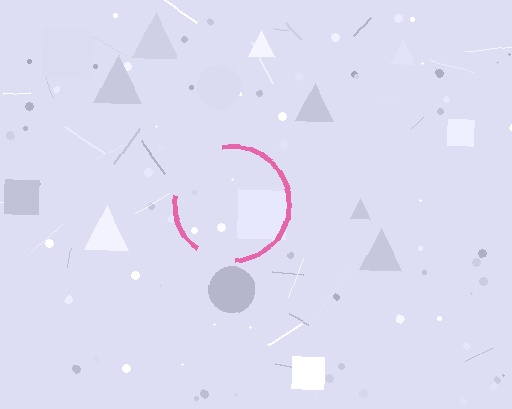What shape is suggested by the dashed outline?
The dashed outline suggests a circle.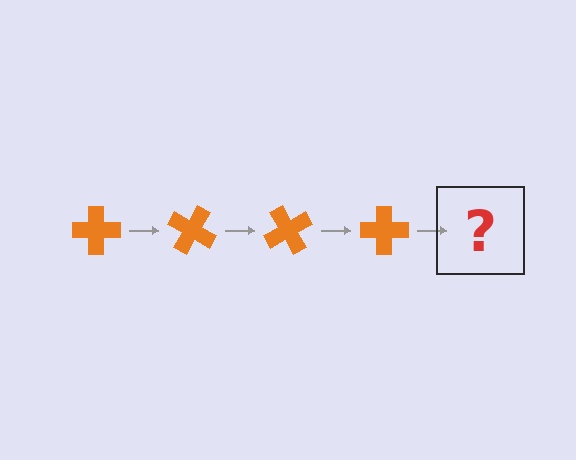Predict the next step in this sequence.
The next step is an orange cross rotated 120 degrees.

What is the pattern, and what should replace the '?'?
The pattern is that the cross rotates 30 degrees each step. The '?' should be an orange cross rotated 120 degrees.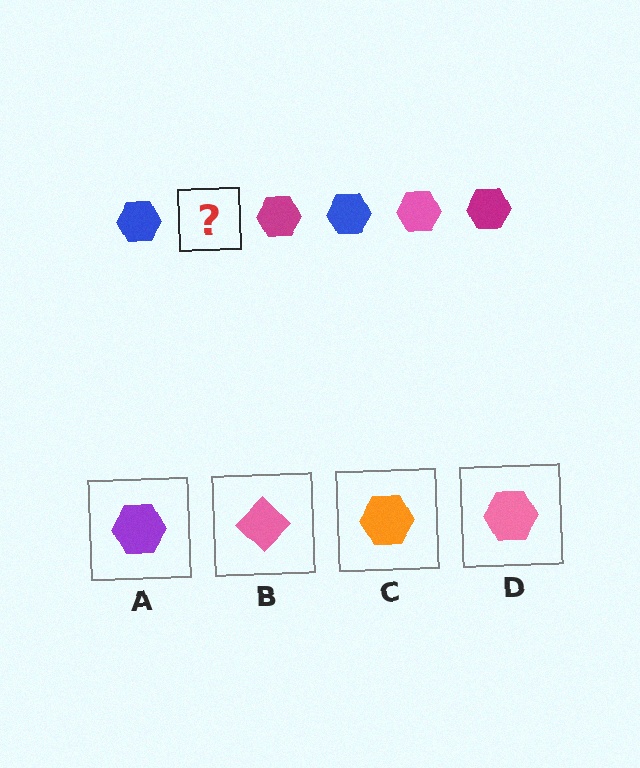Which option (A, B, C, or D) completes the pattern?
D.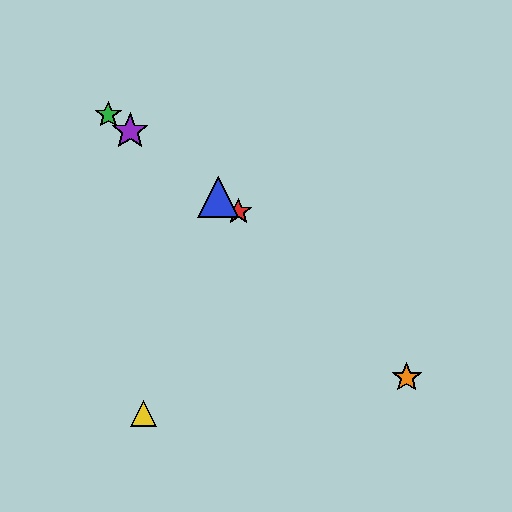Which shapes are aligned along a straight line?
The red star, the blue triangle, the green star, the purple star are aligned along a straight line.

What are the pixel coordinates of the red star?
The red star is at (238, 212).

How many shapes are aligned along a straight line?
4 shapes (the red star, the blue triangle, the green star, the purple star) are aligned along a straight line.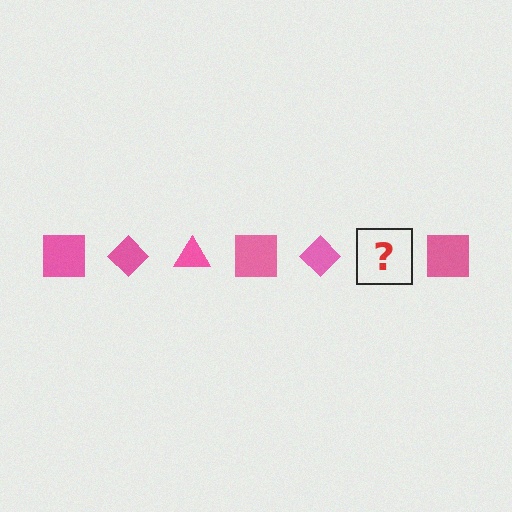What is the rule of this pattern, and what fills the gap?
The rule is that the pattern cycles through square, diamond, triangle shapes in pink. The gap should be filled with a pink triangle.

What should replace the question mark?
The question mark should be replaced with a pink triangle.